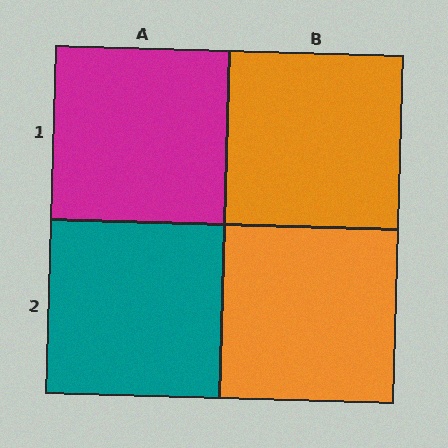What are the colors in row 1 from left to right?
Magenta, orange.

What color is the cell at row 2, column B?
Orange.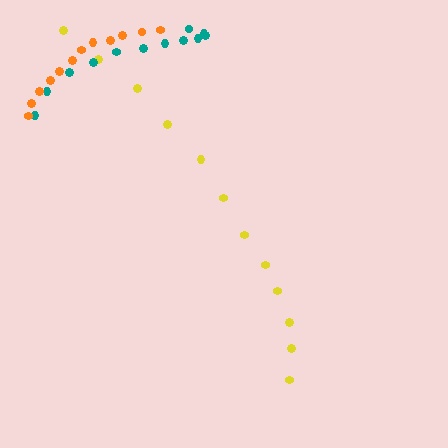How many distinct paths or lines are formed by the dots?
There are 3 distinct paths.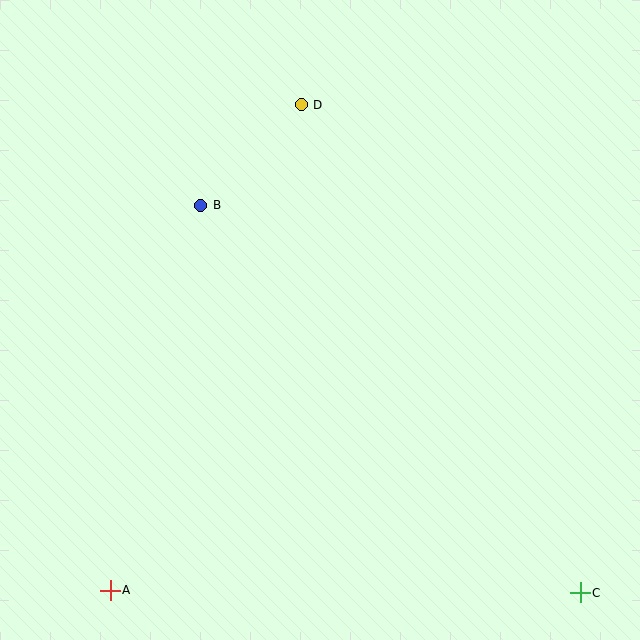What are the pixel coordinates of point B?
Point B is at (201, 205).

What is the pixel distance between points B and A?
The distance between B and A is 395 pixels.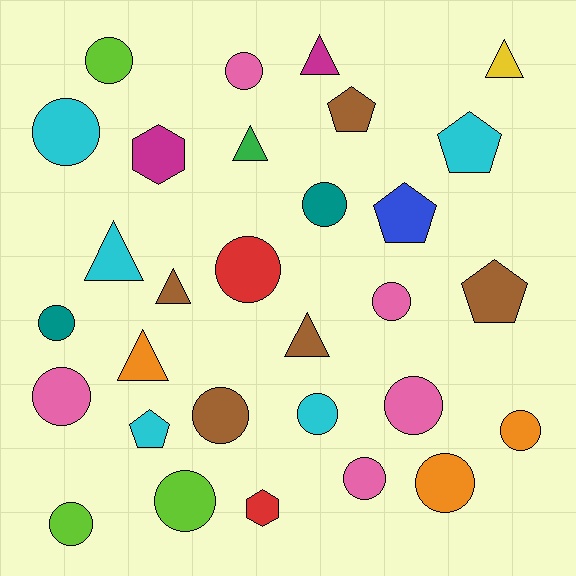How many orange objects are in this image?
There are 3 orange objects.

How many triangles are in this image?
There are 7 triangles.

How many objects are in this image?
There are 30 objects.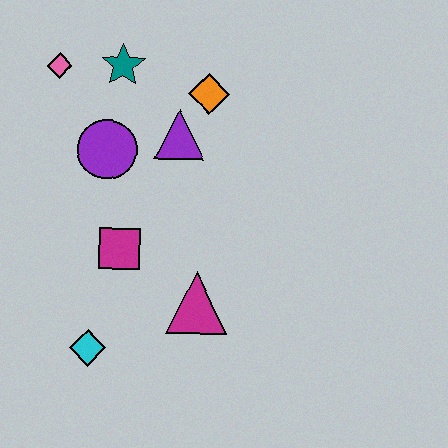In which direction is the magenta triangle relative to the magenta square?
The magenta triangle is to the right of the magenta square.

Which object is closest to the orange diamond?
The purple triangle is closest to the orange diamond.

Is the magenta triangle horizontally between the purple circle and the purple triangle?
No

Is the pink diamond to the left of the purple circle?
Yes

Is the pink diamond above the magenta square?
Yes